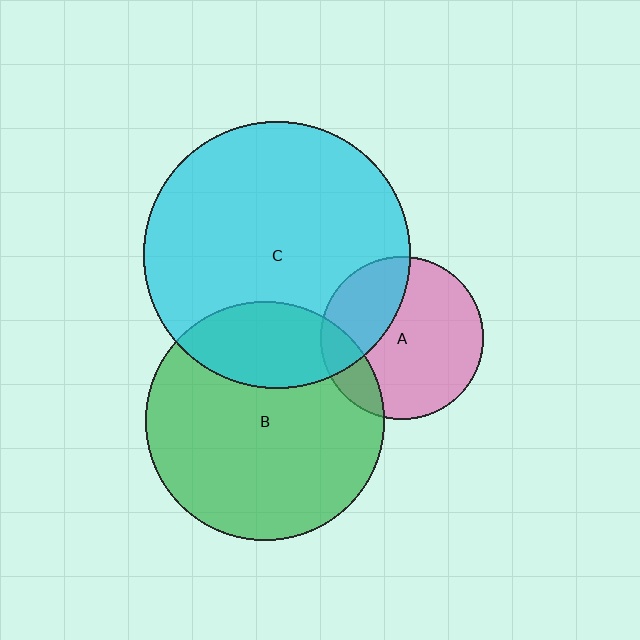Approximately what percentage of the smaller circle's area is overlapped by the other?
Approximately 25%.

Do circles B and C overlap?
Yes.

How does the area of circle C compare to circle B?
Approximately 1.3 times.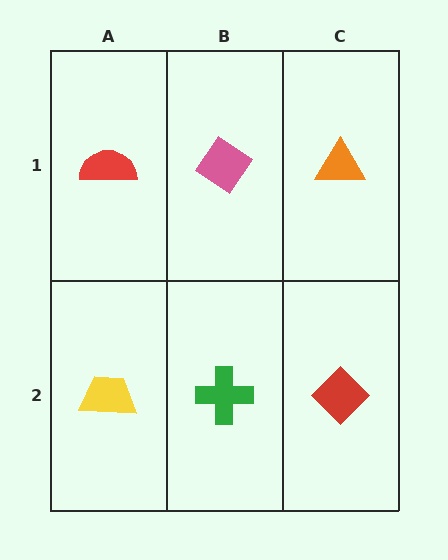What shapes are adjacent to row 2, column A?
A red semicircle (row 1, column A), a green cross (row 2, column B).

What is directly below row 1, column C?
A red diamond.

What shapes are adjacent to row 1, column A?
A yellow trapezoid (row 2, column A), a pink diamond (row 1, column B).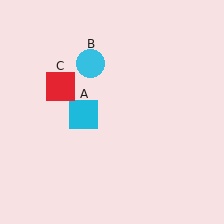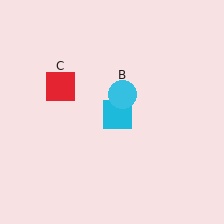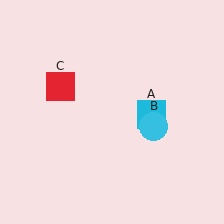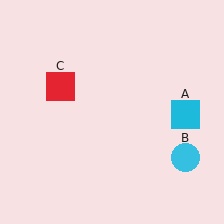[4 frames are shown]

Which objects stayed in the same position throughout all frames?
Red square (object C) remained stationary.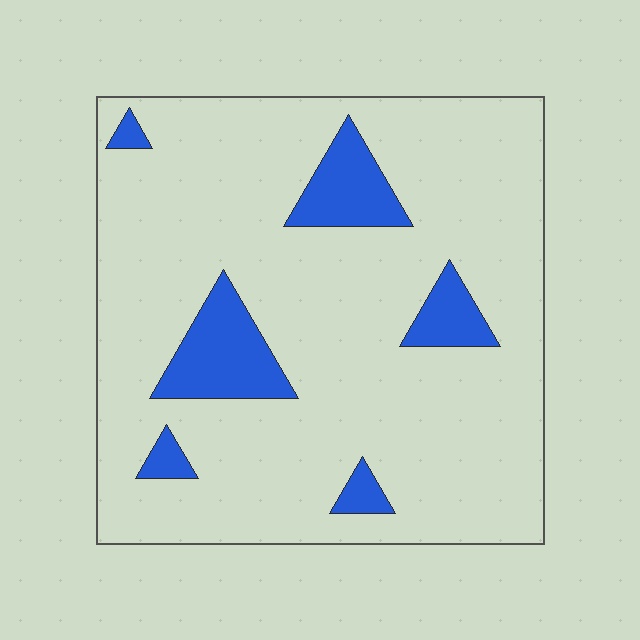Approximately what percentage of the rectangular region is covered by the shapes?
Approximately 15%.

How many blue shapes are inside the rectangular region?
6.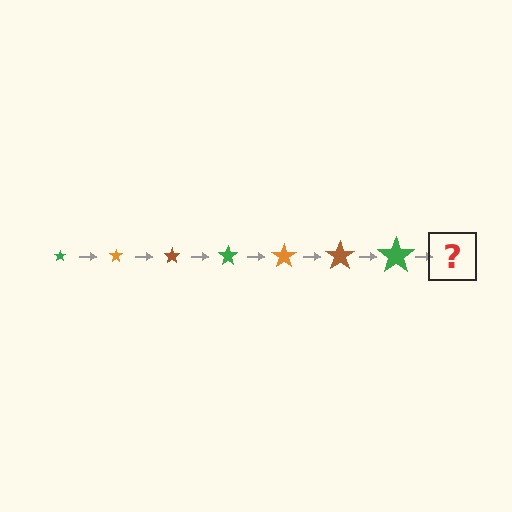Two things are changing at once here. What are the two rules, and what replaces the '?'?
The two rules are that the star grows larger each step and the color cycles through green, orange, and brown. The '?' should be an orange star, larger than the previous one.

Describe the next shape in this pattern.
It should be an orange star, larger than the previous one.